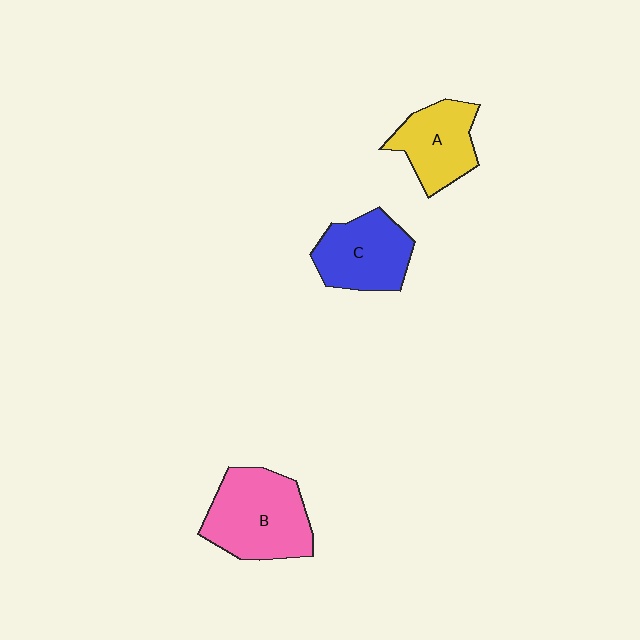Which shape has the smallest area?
Shape A (yellow).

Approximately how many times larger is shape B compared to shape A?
Approximately 1.4 times.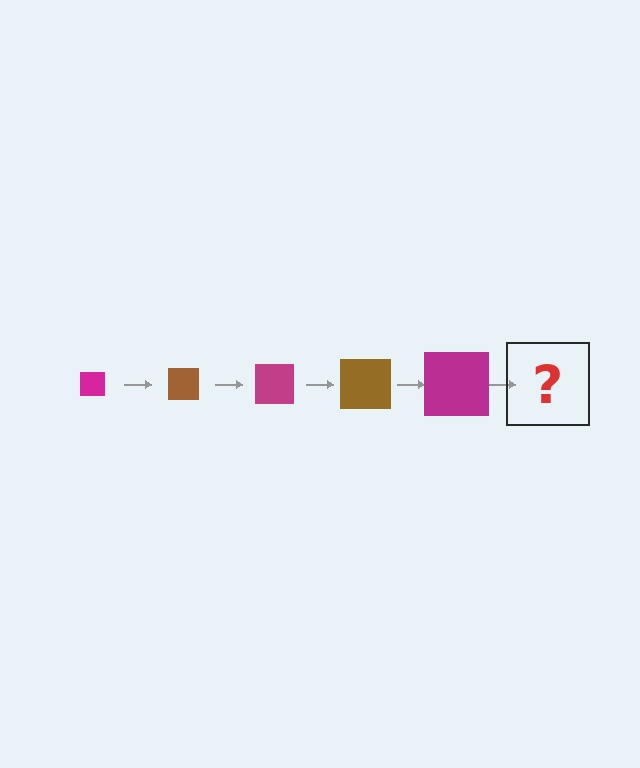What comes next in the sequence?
The next element should be a brown square, larger than the previous one.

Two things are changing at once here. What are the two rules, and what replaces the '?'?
The two rules are that the square grows larger each step and the color cycles through magenta and brown. The '?' should be a brown square, larger than the previous one.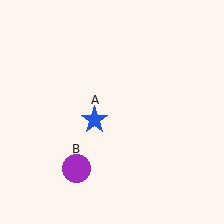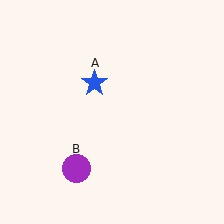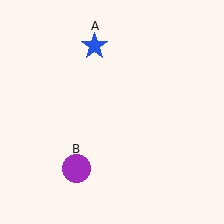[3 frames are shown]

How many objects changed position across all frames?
1 object changed position: blue star (object A).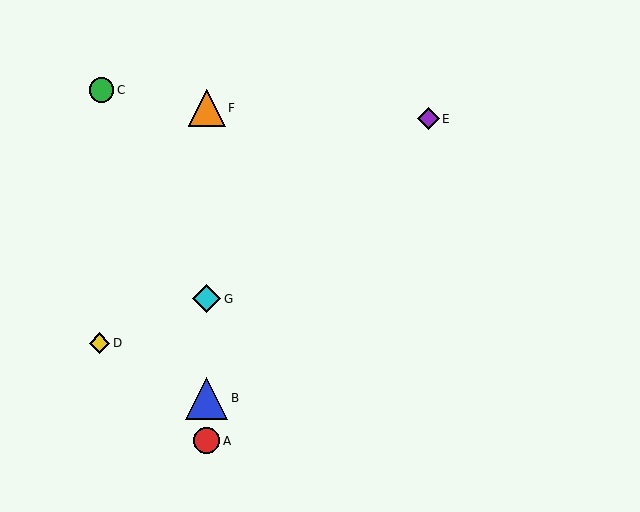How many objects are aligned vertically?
4 objects (A, B, F, G) are aligned vertically.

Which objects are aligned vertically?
Objects A, B, F, G are aligned vertically.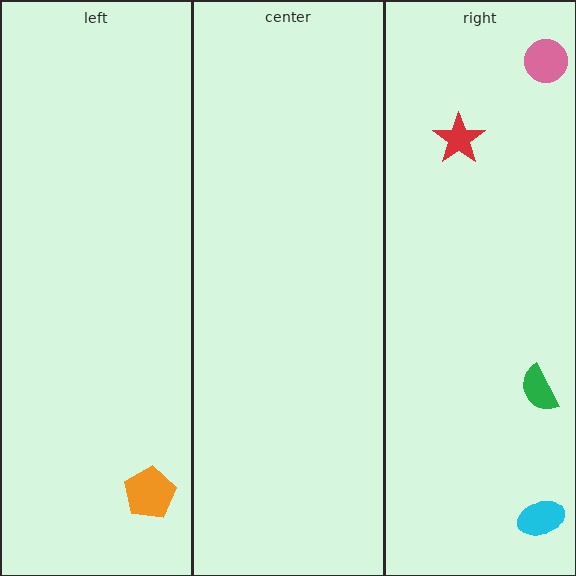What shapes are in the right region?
The green semicircle, the pink circle, the cyan ellipse, the red star.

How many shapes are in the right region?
4.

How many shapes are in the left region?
1.